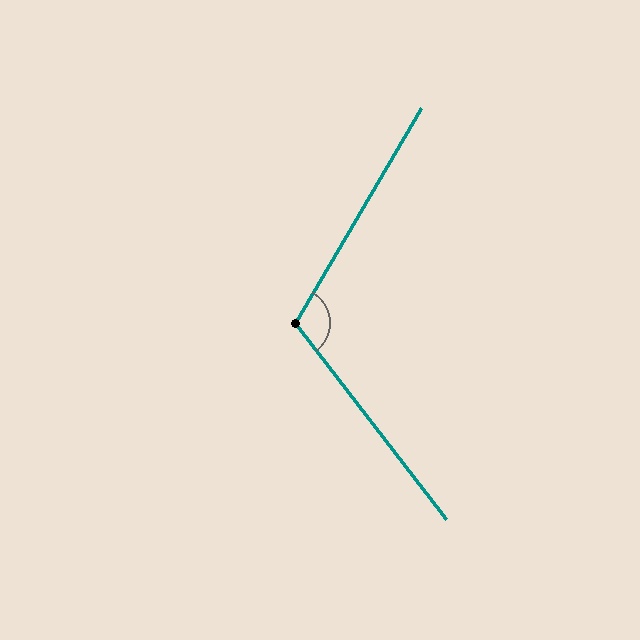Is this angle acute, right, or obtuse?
It is obtuse.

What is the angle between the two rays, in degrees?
Approximately 112 degrees.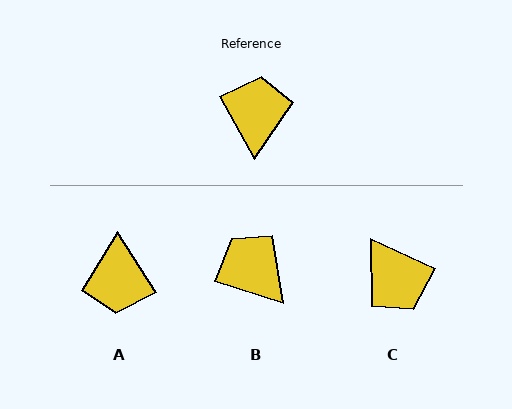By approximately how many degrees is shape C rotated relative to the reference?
Approximately 144 degrees clockwise.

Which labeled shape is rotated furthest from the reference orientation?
A, about 176 degrees away.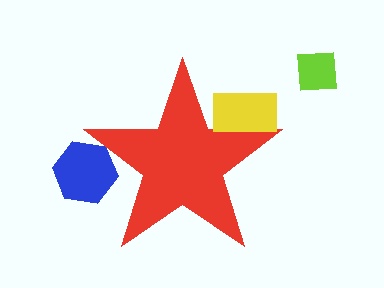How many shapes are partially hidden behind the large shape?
1 shape is partially hidden.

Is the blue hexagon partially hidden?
Yes, the blue hexagon is partially hidden behind the red star.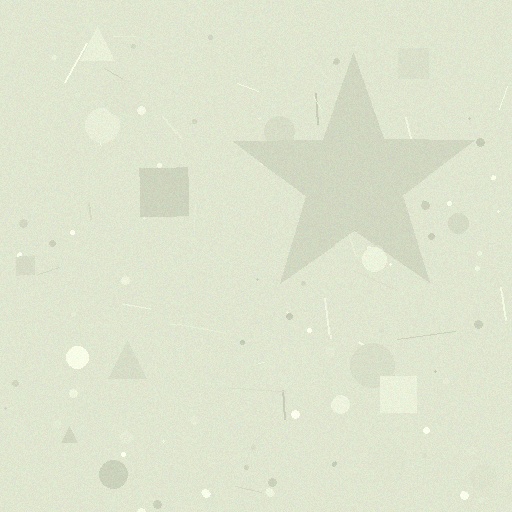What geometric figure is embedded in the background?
A star is embedded in the background.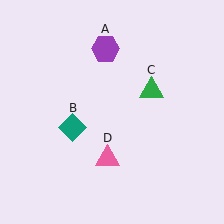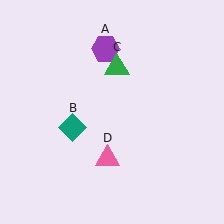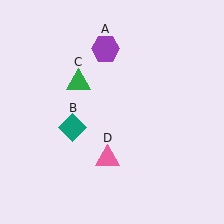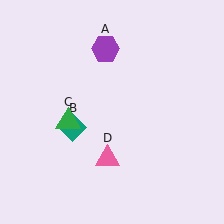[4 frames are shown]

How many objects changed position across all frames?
1 object changed position: green triangle (object C).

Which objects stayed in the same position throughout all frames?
Purple hexagon (object A) and teal diamond (object B) and pink triangle (object D) remained stationary.